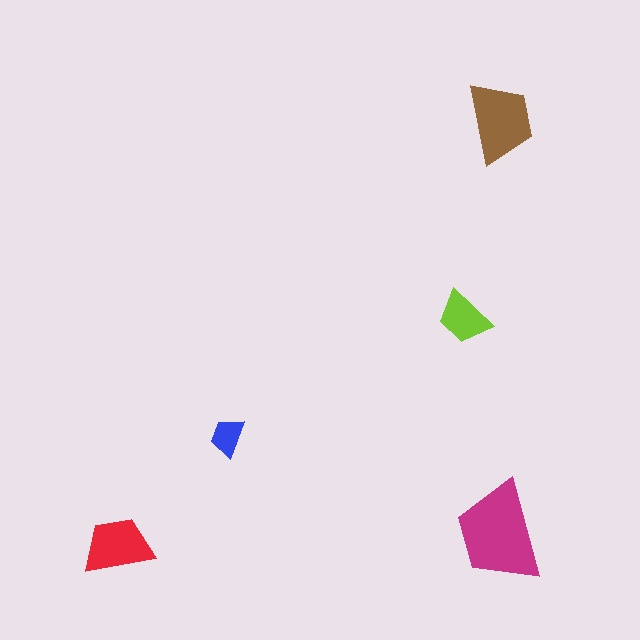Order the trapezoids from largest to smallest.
the magenta one, the brown one, the red one, the lime one, the blue one.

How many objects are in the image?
There are 5 objects in the image.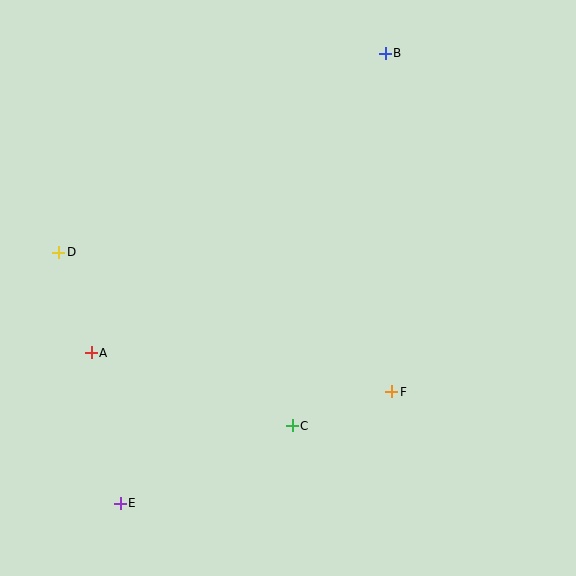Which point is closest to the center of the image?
Point C at (292, 426) is closest to the center.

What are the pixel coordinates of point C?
Point C is at (292, 426).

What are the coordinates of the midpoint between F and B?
The midpoint between F and B is at (389, 222).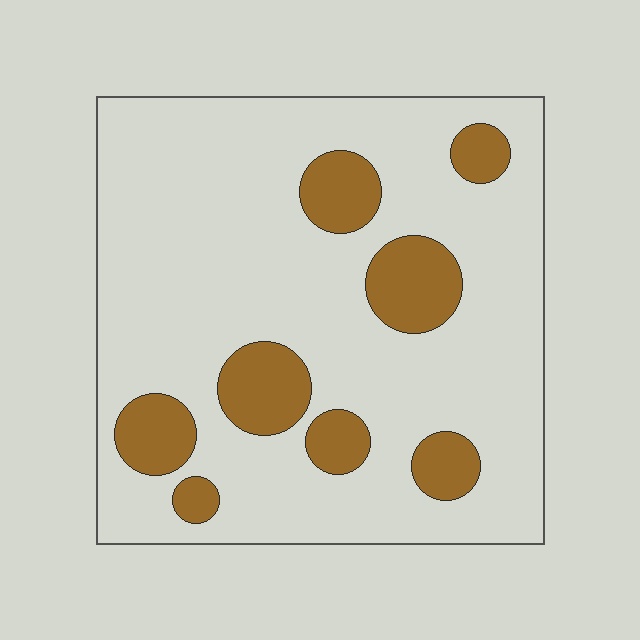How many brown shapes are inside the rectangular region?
8.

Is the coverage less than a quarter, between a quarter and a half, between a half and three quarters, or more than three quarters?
Less than a quarter.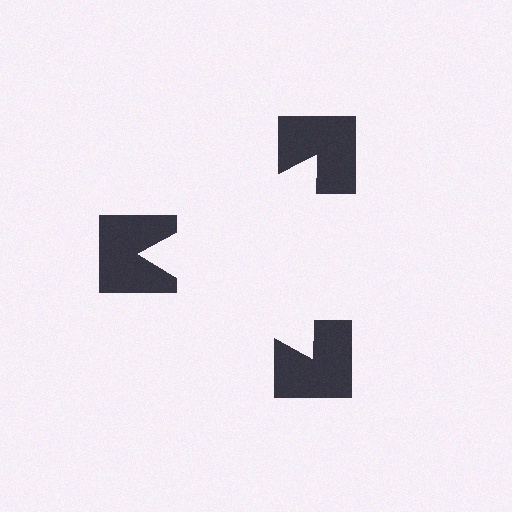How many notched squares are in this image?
There are 3 — one at each vertex of the illusory triangle.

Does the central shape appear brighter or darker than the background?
It typically appears slightly brighter than the background, even though no actual brightness change is drawn.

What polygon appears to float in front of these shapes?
An illusory triangle — its edges are inferred from the aligned wedge cuts in the notched squares, not physically drawn.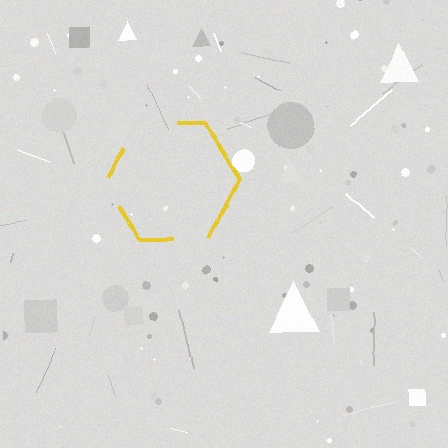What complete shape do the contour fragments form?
The contour fragments form a hexagon.